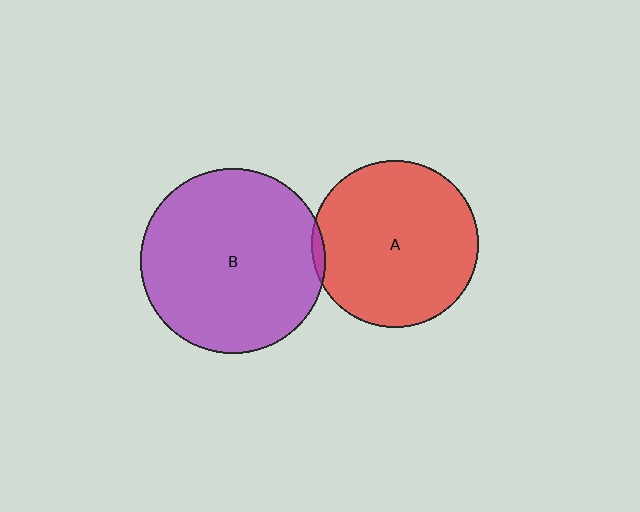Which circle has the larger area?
Circle B (purple).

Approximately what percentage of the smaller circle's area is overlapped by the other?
Approximately 5%.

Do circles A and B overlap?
Yes.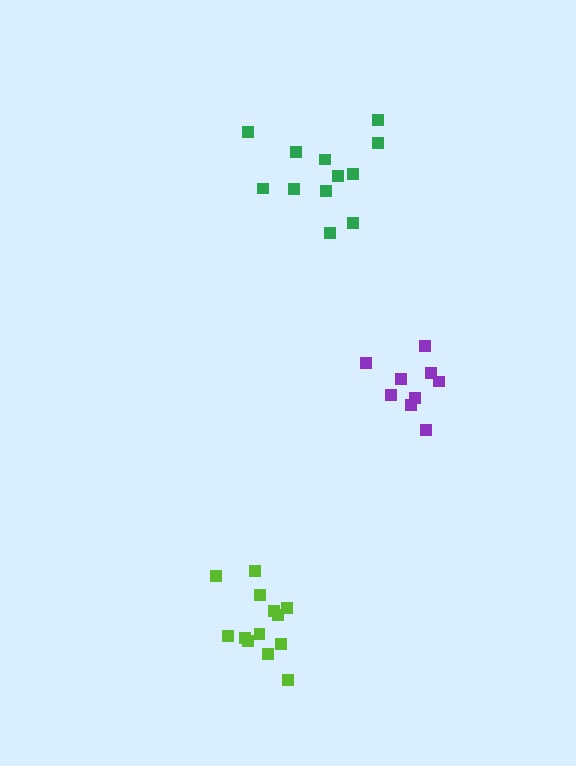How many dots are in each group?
Group 1: 13 dots, Group 2: 9 dots, Group 3: 12 dots (34 total).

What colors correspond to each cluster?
The clusters are colored: lime, purple, green.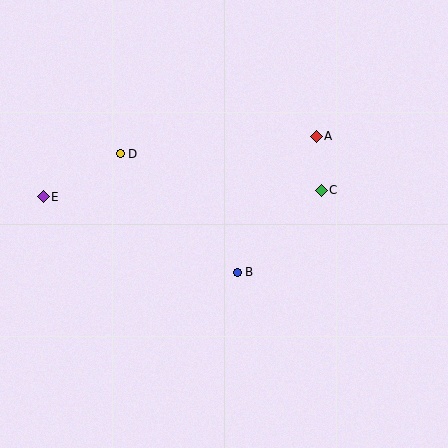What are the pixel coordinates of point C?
Point C is at (321, 190).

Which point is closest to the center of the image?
Point B at (237, 272) is closest to the center.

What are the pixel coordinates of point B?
Point B is at (237, 272).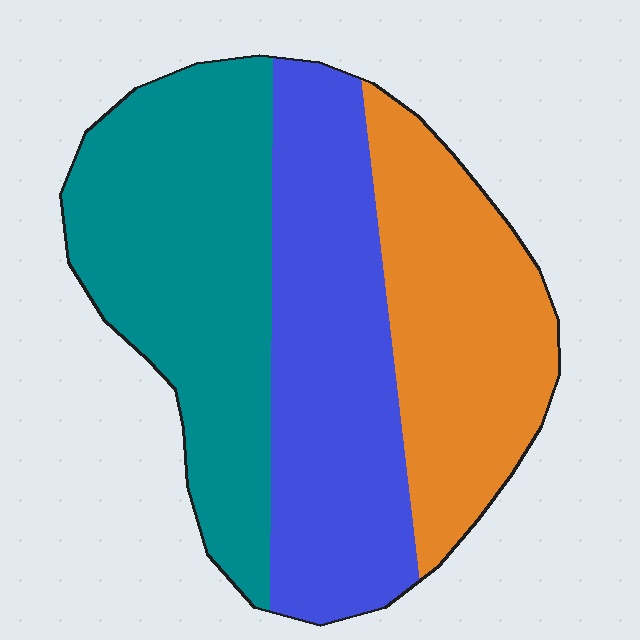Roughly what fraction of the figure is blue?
Blue covers roughly 35% of the figure.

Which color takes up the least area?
Orange, at roughly 30%.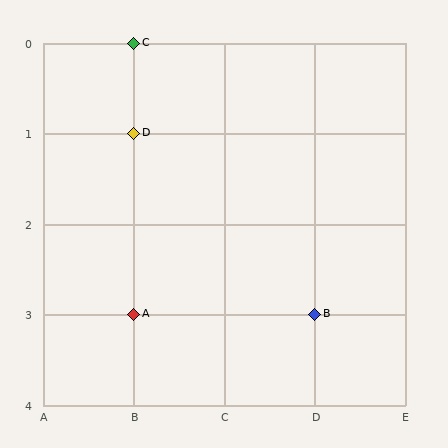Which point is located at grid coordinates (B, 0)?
Point C is at (B, 0).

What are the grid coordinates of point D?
Point D is at grid coordinates (B, 1).